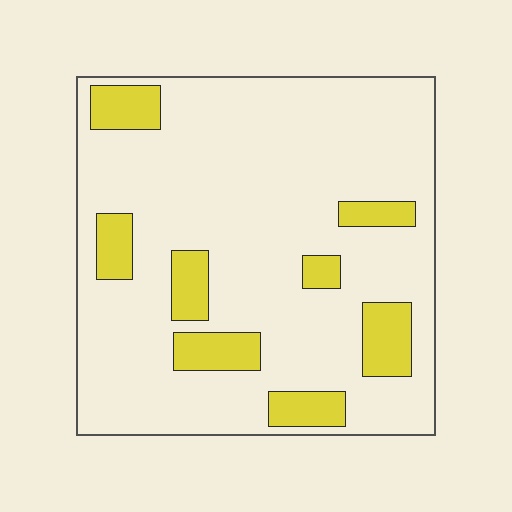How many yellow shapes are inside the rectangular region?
8.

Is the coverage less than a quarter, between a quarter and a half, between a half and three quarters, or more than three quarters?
Less than a quarter.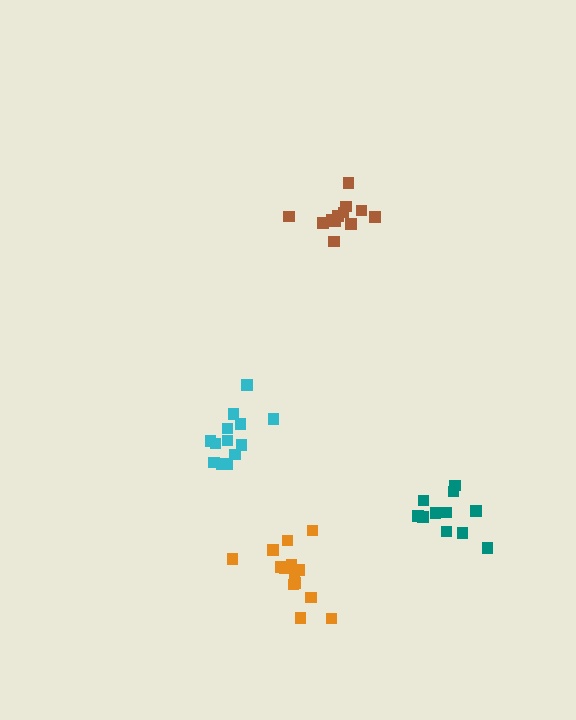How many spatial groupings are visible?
There are 4 spatial groupings.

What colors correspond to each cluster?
The clusters are colored: cyan, brown, orange, teal.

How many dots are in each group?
Group 1: 13 dots, Group 2: 12 dots, Group 3: 14 dots, Group 4: 11 dots (50 total).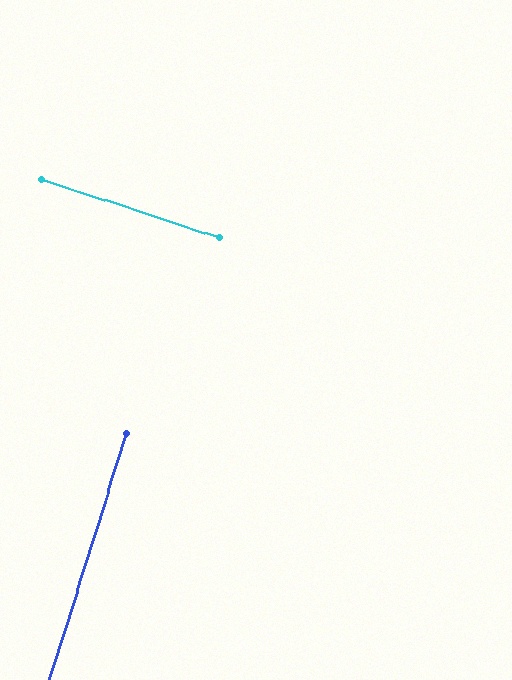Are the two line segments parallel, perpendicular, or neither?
Perpendicular — they meet at approximately 89°.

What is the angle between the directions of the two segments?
Approximately 89 degrees.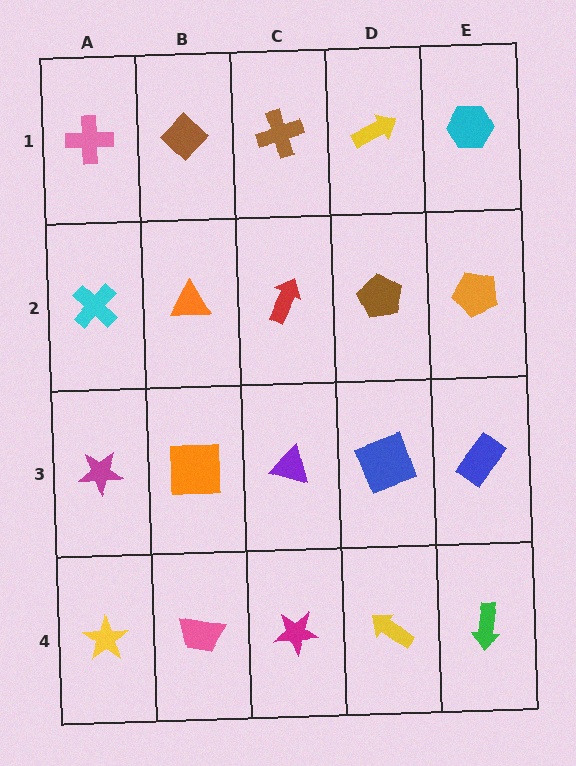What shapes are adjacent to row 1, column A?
A cyan cross (row 2, column A), a brown diamond (row 1, column B).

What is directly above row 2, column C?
A brown cross.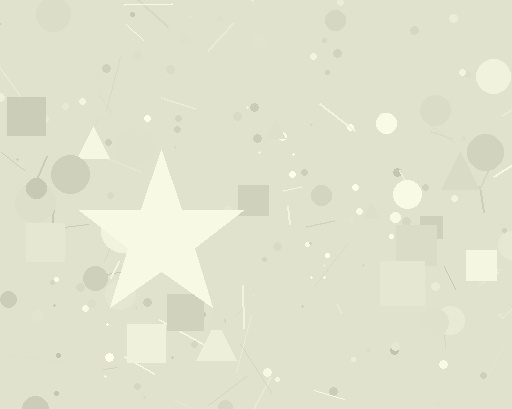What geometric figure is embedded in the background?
A star is embedded in the background.